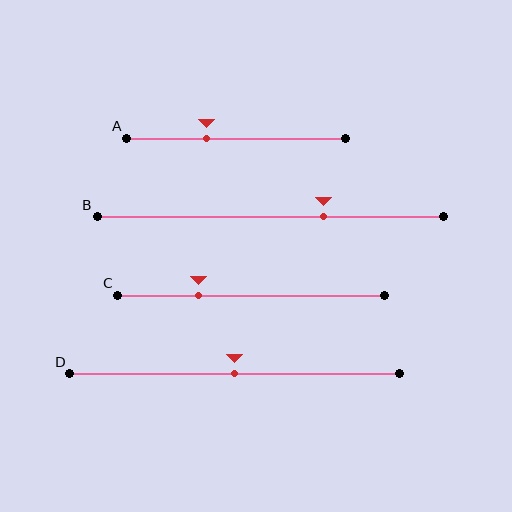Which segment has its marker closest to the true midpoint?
Segment D has its marker closest to the true midpoint.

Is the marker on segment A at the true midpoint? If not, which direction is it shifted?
No, the marker on segment A is shifted to the left by about 13% of the segment length.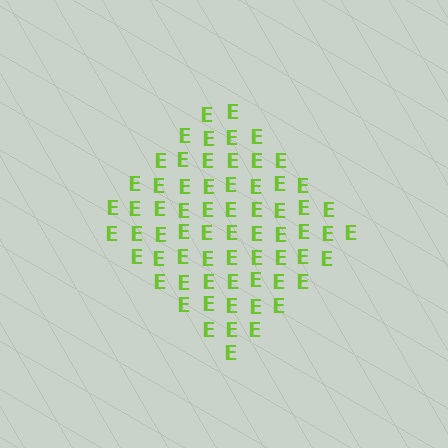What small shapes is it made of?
It is made of small letter E's.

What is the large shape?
The large shape is a diamond.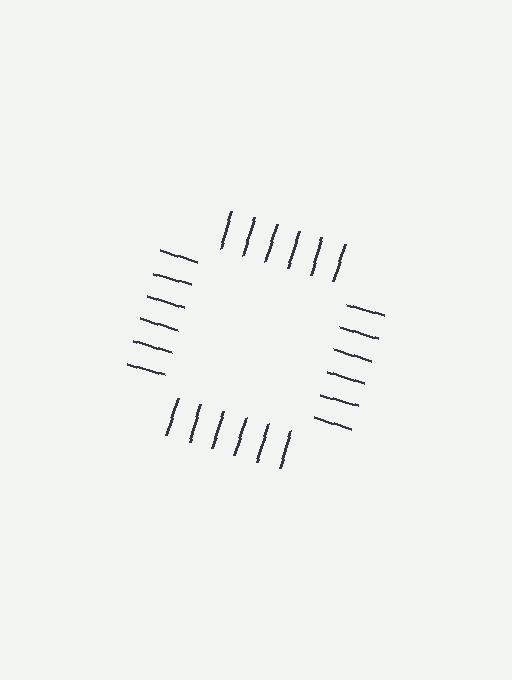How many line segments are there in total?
24 — 6 along each of the 4 edges.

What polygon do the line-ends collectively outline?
An illusory square — the line segments terminate on its edges but no continuous stroke is drawn.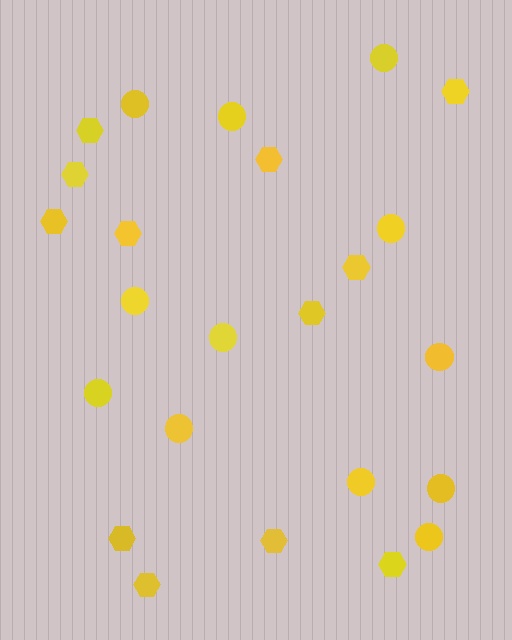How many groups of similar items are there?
There are 2 groups: one group of circles (12) and one group of hexagons (12).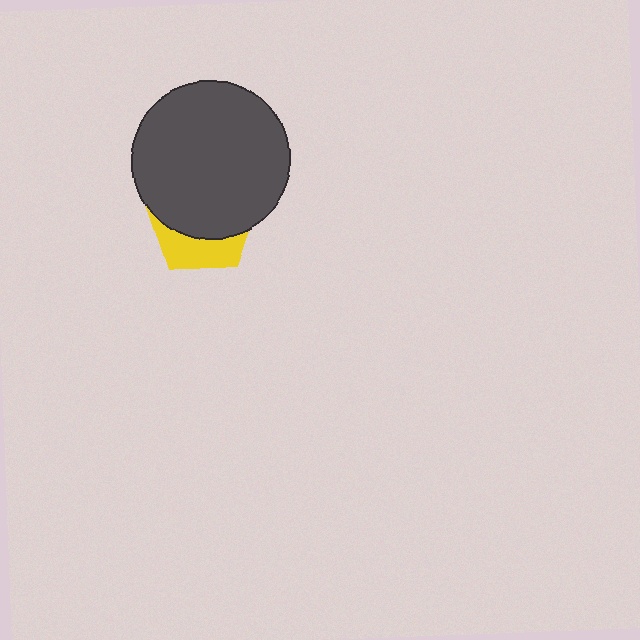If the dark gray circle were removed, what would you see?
You would see the complete yellow pentagon.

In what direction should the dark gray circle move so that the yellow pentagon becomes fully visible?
The dark gray circle should move up. That is the shortest direction to clear the overlap and leave the yellow pentagon fully visible.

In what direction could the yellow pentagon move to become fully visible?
The yellow pentagon could move down. That would shift it out from behind the dark gray circle entirely.